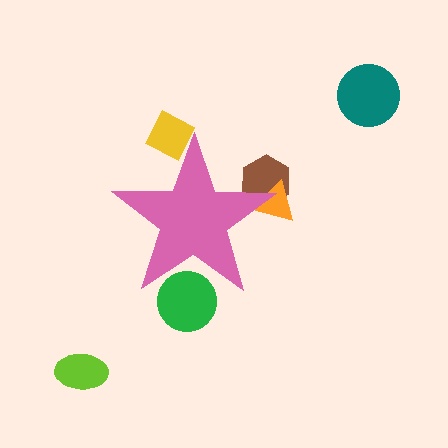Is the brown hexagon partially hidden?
Yes, the brown hexagon is partially hidden behind the pink star.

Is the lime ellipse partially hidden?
No, the lime ellipse is fully visible.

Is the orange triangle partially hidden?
Yes, the orange triangle is partially hidden behind the pink star.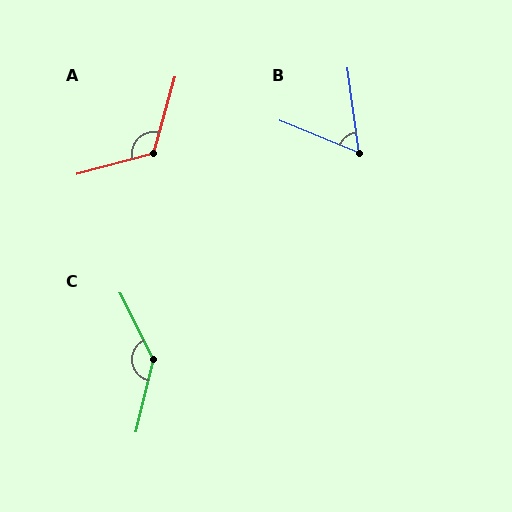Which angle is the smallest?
B, at approximately 60 degrees.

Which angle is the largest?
C, at approximately 140 degrees.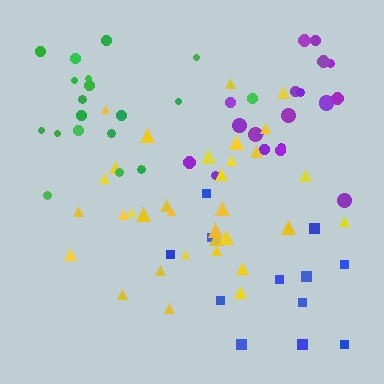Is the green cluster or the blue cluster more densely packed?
Green.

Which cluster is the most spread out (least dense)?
Blue.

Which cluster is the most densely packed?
Purple.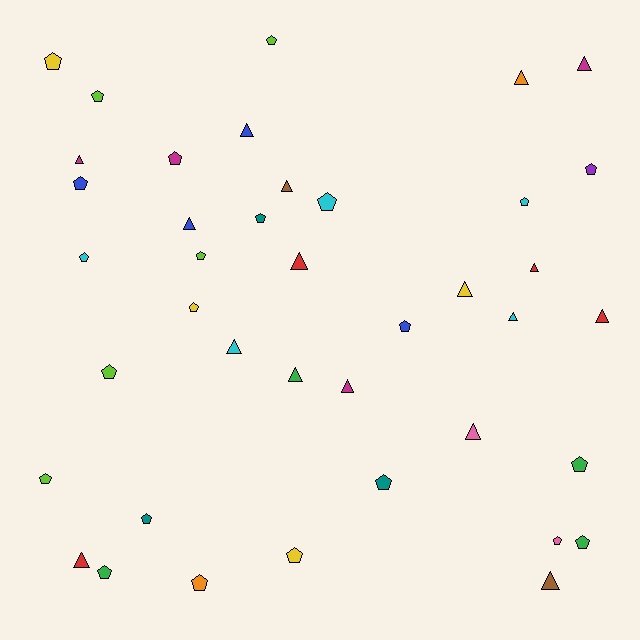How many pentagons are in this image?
There are 23 pentagons.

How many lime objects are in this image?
There are 5 lime objects.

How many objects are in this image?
There are 40 objects.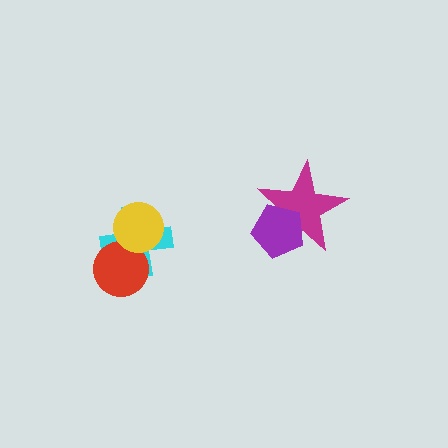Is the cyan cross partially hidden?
Yes, it is partially covered by another shape.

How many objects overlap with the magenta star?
1 object overlaps with the magenta star.